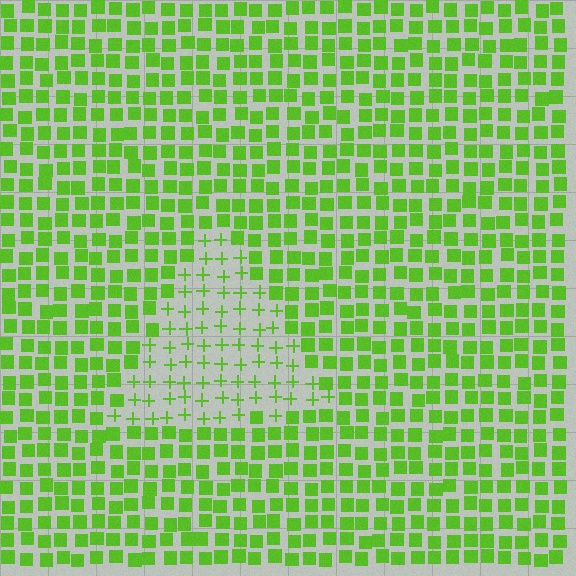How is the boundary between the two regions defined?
The boundary is defined by a change in element shape: plus signs inside vs. squares outside. All elements share the same color and spacing.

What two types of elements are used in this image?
The image uses plus signs inside the triangle region and squares outside it.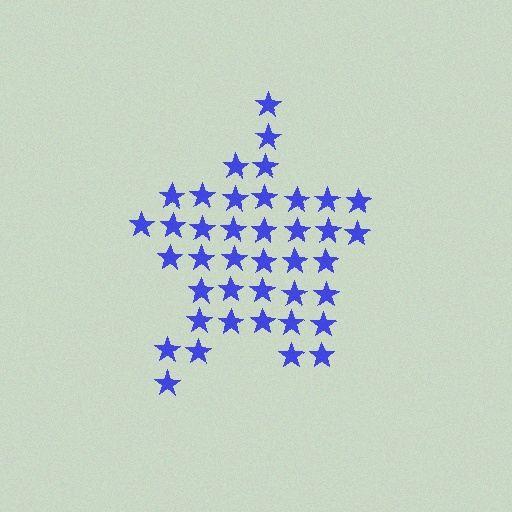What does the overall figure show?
The overall figure shows a star.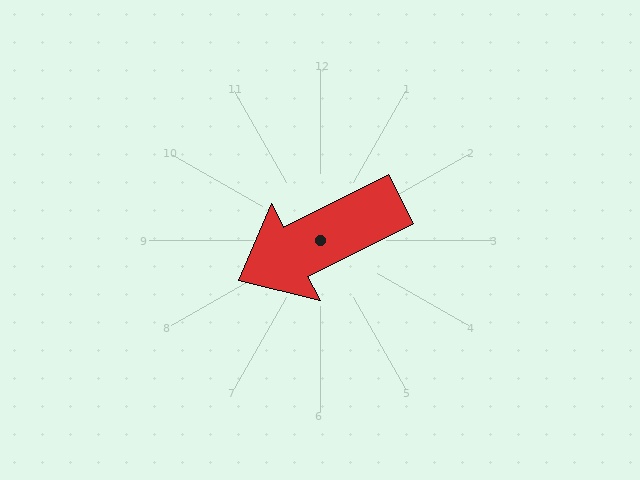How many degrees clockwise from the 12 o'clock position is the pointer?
Approximately 243 degrees.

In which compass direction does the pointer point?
Southwest.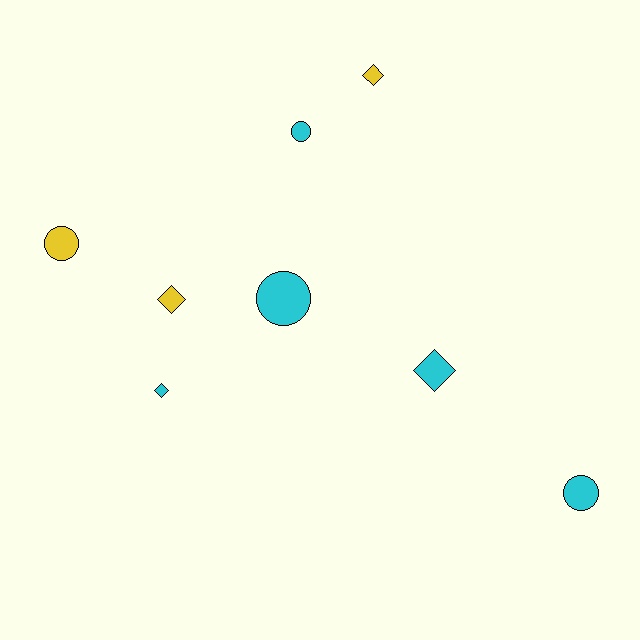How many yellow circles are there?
There is 1 yellow circle.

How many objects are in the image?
There are 8 objects.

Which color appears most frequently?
Cyan, with 5 objects.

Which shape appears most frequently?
Diamond, with 4 objects.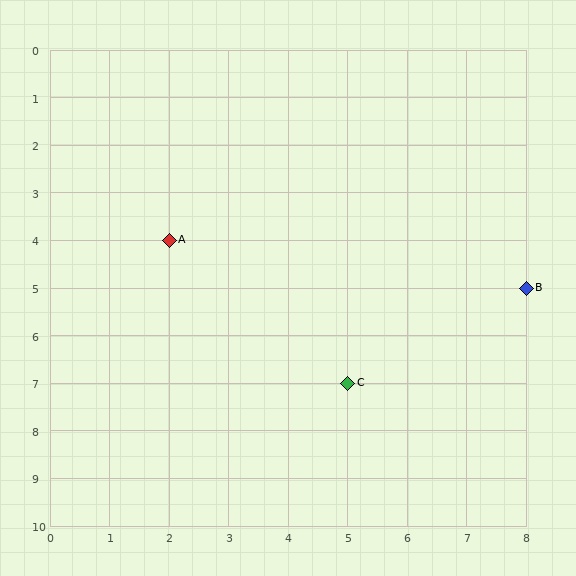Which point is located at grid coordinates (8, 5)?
Point B is at (8, 5).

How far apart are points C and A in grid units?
Points C and A are 3 columns and 3 rows apart (about 4.2 grid units diagonally).